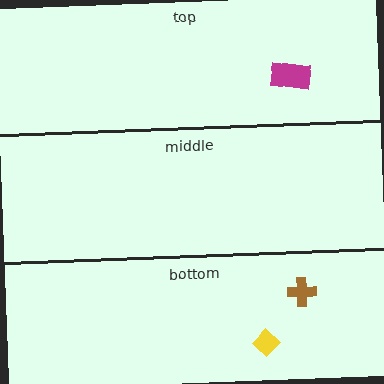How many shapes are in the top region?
1.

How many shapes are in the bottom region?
2.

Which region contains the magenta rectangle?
The top region.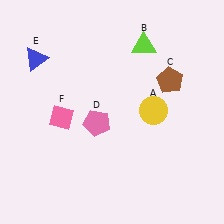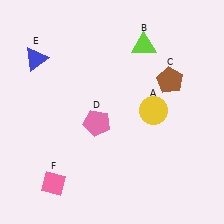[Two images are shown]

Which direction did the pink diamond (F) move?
The pink diamond (F) moved down.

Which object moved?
The pink diamond (F) moved down.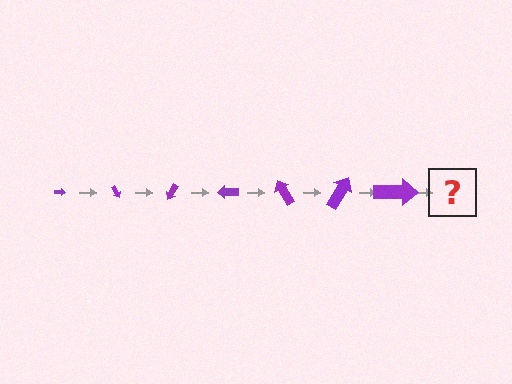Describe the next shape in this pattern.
It should be an arrow, larger than the previous one and rotated 420 degrees from the start.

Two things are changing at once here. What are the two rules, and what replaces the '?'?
The two rules are that the arrow grows larger each step and it rotates 60 degrees each step. The '?' should be an arrow, larger than the previous one and rotated 420 degrees from the start.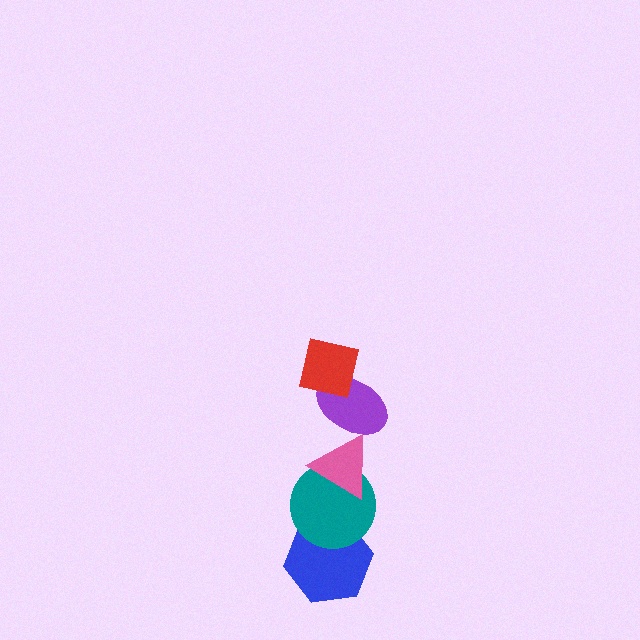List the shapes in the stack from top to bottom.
From top to bottom: the red square, the purple ellipse, the pink triangle, the teal circle, the blue hexagon.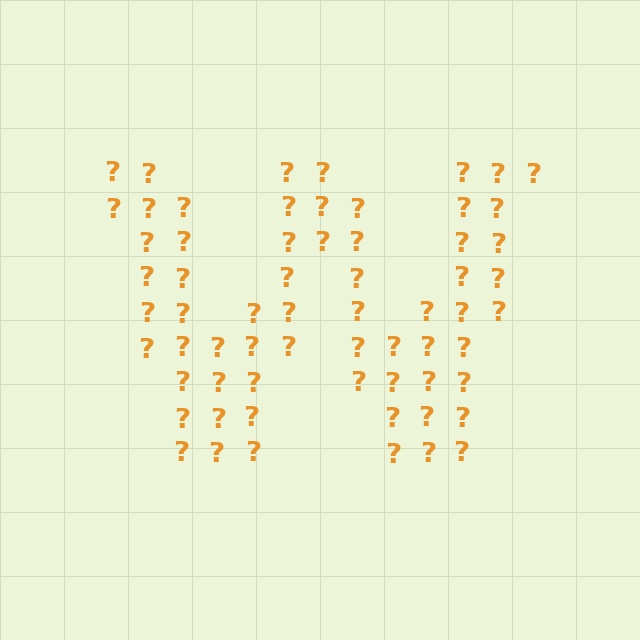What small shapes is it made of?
It is made of small question marks.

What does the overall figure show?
The overall figure shows the letter W.